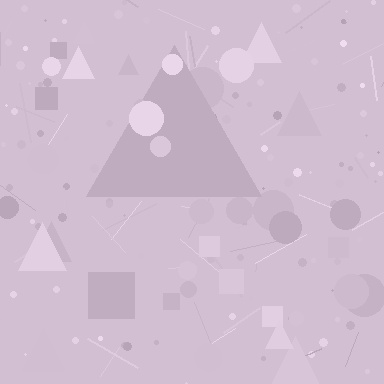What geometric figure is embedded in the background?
A triangle is embedded in the background.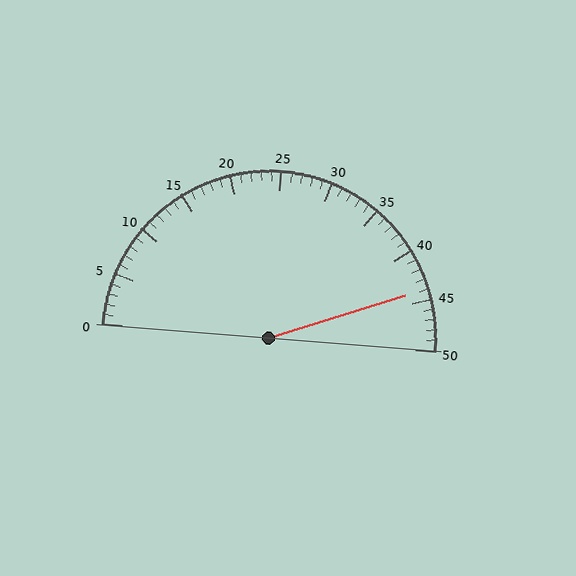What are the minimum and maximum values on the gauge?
The gauge ranges from 0 to 50.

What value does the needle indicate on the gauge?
The needle indicates approximately 44.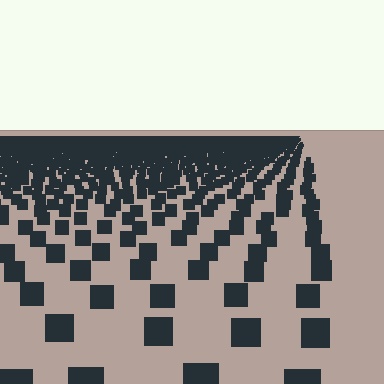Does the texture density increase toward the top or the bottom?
Density increases toward the top.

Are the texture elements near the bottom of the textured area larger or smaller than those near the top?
Larger. Near the bottom, elements are closer to the viewer and appear at a bigger on-screen size.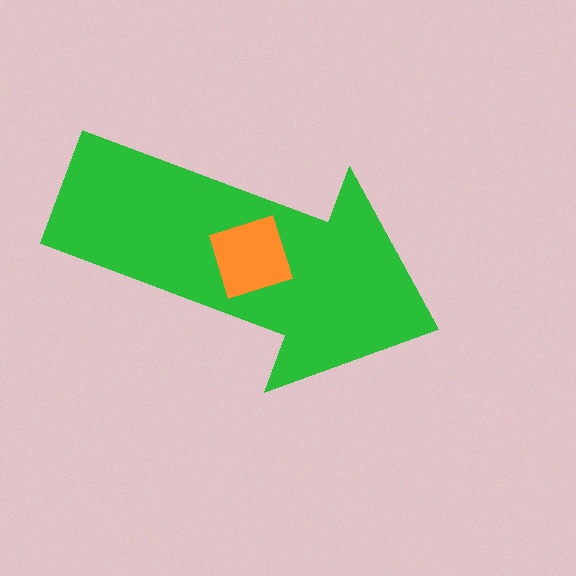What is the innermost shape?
The orange square.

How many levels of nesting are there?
2.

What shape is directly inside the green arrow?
The orange square.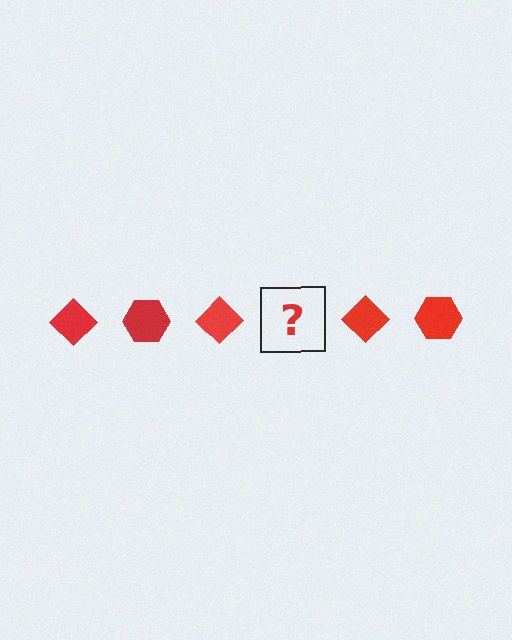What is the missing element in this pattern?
The missing element is a red hexagon.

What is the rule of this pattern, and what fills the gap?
The rule is that the pattern cycles through diamond, hexagon shapes in red. The gap should be filled with a red hexagon.